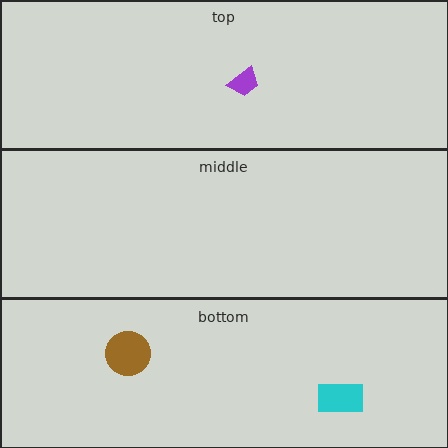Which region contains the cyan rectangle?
The bottom region.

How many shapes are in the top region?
1.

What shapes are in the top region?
The purple trapezoid.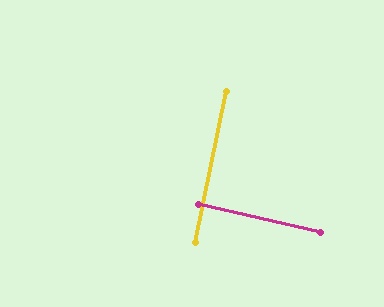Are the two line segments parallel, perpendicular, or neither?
Perpendicular — they meet at approximately 88°.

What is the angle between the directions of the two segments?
Approximately 88 degrees.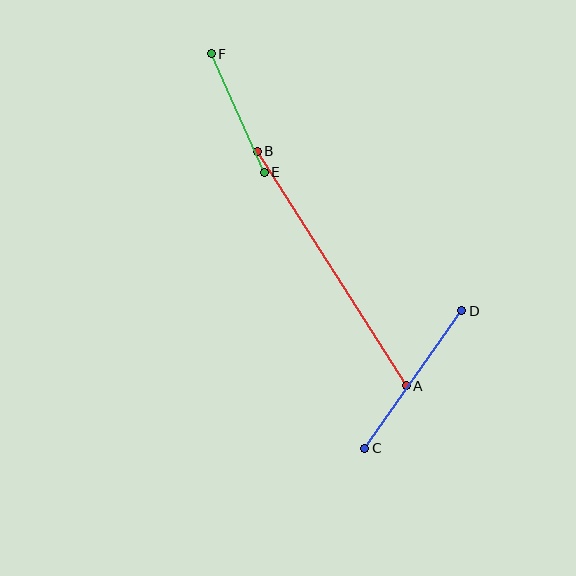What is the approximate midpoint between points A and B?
The midpoint is at approximately (332, 269) pixels.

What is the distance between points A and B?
The distance is approximately 278 pixels.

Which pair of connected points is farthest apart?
Points A and B are farthest apart.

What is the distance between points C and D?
The distance is approximately 168 pixels.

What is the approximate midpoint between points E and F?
The midpoint is at approximately (238, 113) pixels.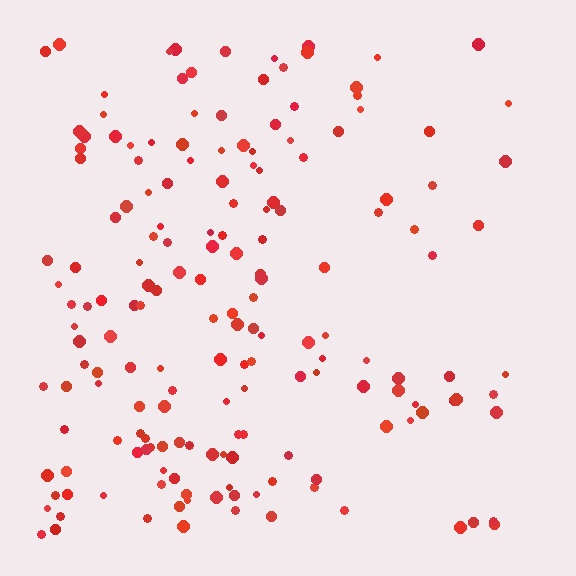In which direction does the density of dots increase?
From right to left, with the left side densest.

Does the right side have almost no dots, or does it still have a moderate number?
Still a moderate number, just noticeably fewer than the left.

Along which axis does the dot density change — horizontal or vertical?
Horizontal.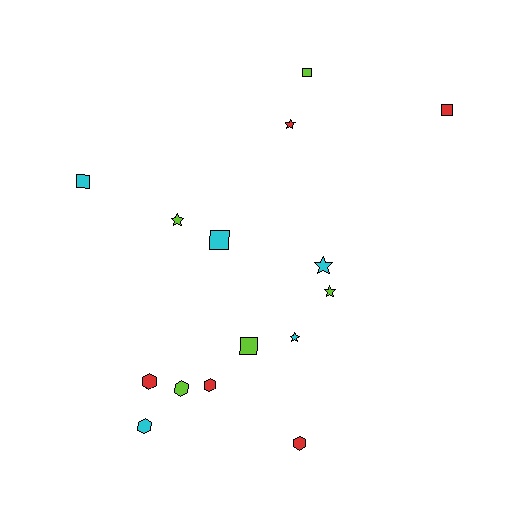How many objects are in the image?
There are 15 objects.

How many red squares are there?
There is 1 red square.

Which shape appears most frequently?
Star, with 5 objects.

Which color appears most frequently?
Cyan, with 5 objects.